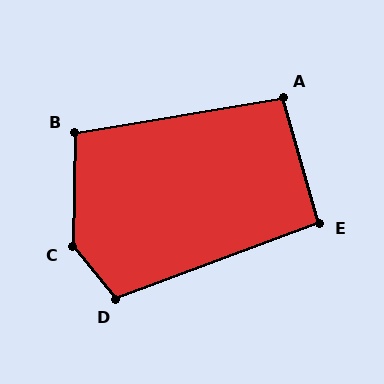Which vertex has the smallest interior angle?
E, at approximately 95 degrees.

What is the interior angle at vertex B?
Approximately 101 degrees (obtuse).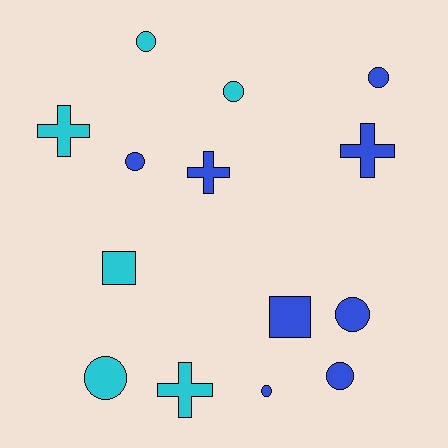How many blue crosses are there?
There are 2 blue crosses.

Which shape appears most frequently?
Circle, with 8 objects.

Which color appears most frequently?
Blue, with 8 objects.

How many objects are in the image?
There are 14 objects.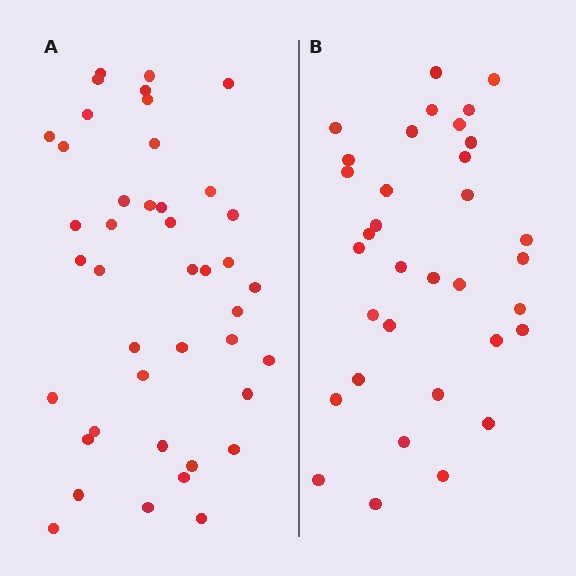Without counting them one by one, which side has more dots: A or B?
Region A (the left region) has more dots.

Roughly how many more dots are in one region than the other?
Region A has roughly 8 or so more dots than region B.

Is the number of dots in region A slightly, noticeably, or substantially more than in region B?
Region A has only slightly more — the two regions are fairly close. The ratio is roughly 1.2 to 1.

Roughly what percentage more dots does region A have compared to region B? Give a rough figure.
About 25% more.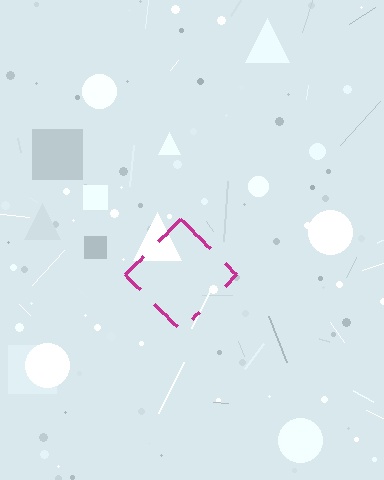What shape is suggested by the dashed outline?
The dashed outline suggests a diamond.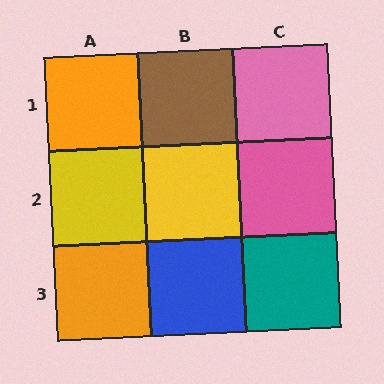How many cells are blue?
1 cell is blue.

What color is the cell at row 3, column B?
Blue.